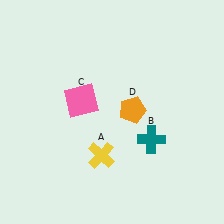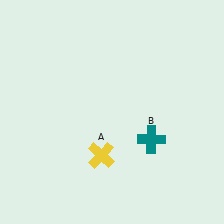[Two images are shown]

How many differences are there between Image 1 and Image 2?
There are 2 differences between the two images.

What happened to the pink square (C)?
The pink square (C) was removed in Image 2. It was in the top-left area of Image 1.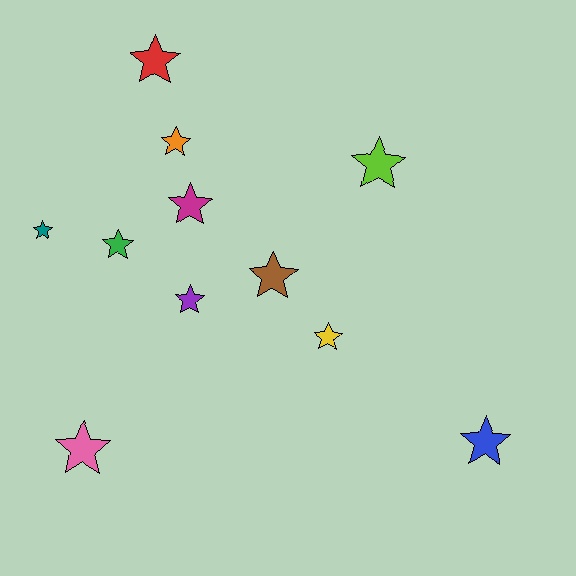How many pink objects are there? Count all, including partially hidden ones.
There is 1 pink object.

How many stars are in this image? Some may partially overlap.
There are 11 stars.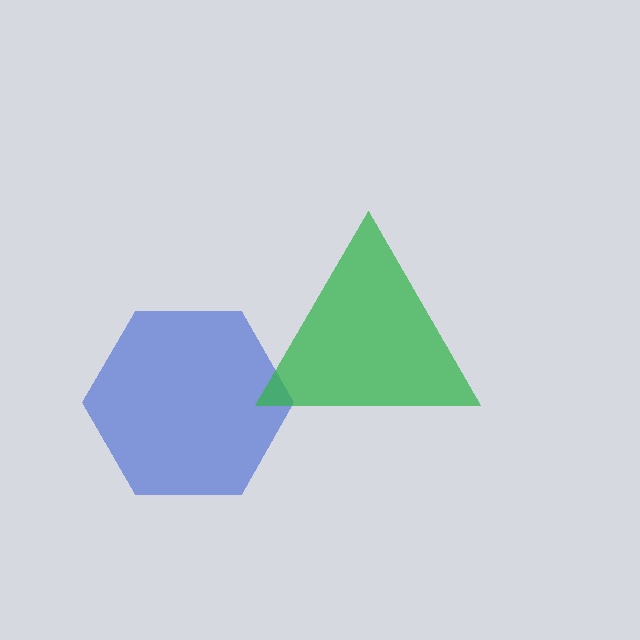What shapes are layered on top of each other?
The layered shapes are: a blue hexagon, a green triangle.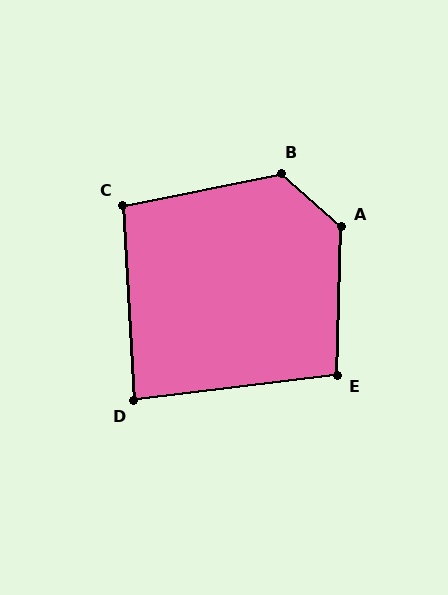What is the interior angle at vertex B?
Approximately 127 degrees (obtuse).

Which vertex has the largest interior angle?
A, at approximately 130 degrees.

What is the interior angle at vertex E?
Approximately 99 degrees (obtuse).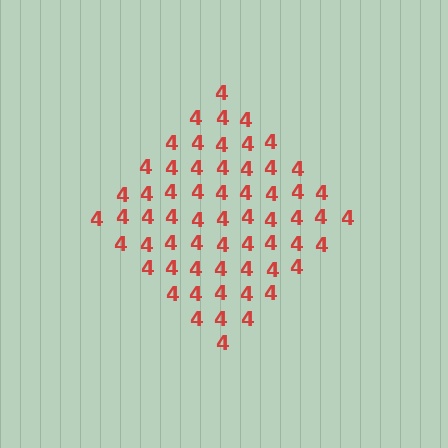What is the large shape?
The large shape is a diamond.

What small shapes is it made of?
It is made of small digit 4's.